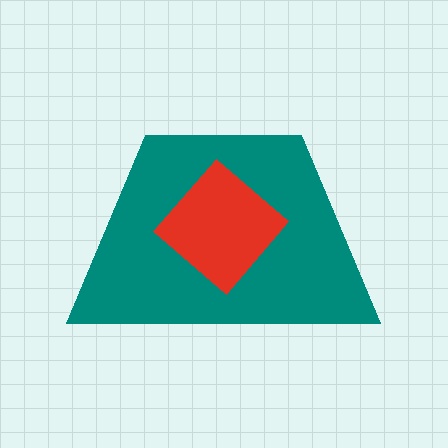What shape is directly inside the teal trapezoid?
The red diamond.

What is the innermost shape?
The red diamond.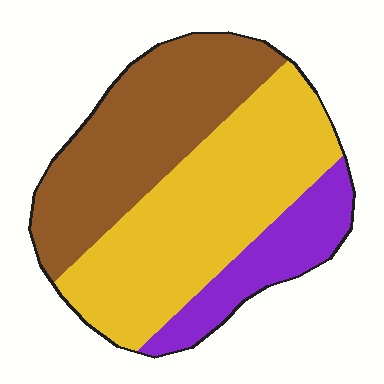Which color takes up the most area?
Yellow, at roughly 45%.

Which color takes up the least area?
Purple, at roughly 15%.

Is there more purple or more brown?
Brown.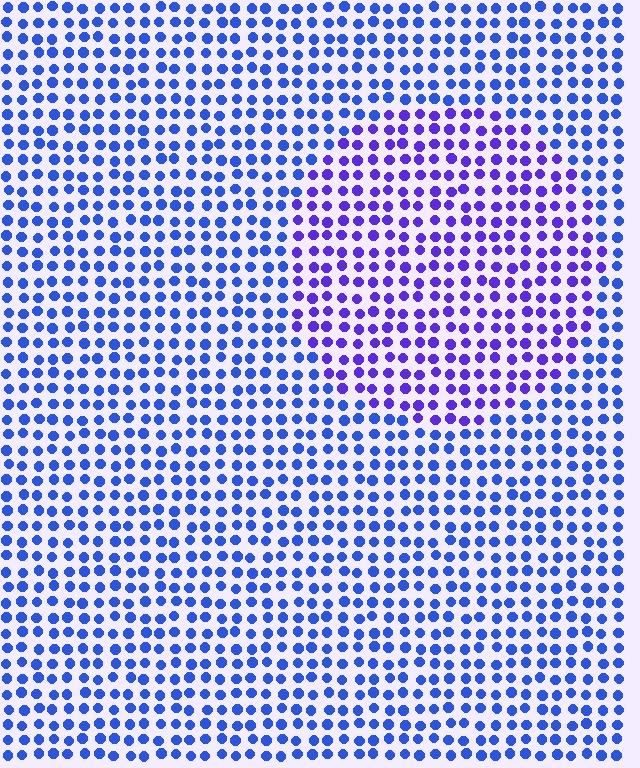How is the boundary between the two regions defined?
The boundary is defined purely by a slight shift in hue (about 31 degrees). Spacing, size, and orientation are identical on both sides.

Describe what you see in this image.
The image is filled with small blue elements in a uniform arrangement. A circle-shaped region is visible where the elements are tinted to a slightly different hue, forming a subtle color boundary.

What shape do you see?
I see a circle.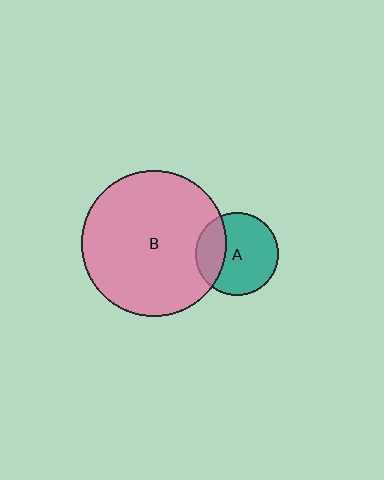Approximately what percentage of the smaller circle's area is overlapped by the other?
Approximately 30%.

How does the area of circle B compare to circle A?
Approximately 3.1 times.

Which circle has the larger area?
Circle B (pink).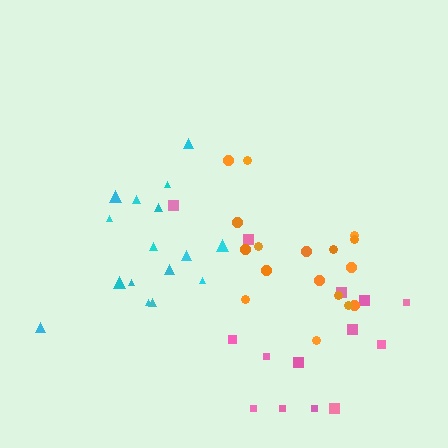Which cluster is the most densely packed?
Cyan.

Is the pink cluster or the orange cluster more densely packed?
Orange.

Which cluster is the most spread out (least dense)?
Pink.